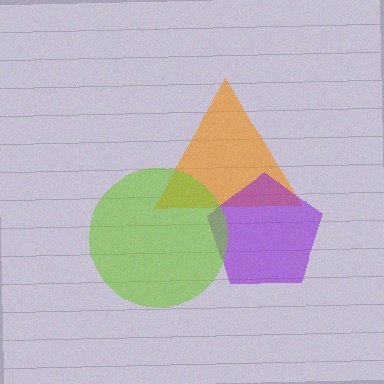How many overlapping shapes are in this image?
There are 3 overlapping shapes in the image.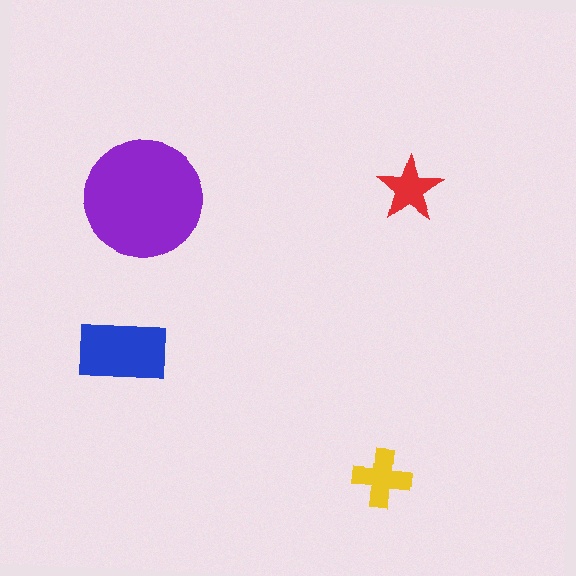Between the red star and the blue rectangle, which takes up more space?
The blue rectangle.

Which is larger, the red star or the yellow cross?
The yellow cross.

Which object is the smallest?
The red star.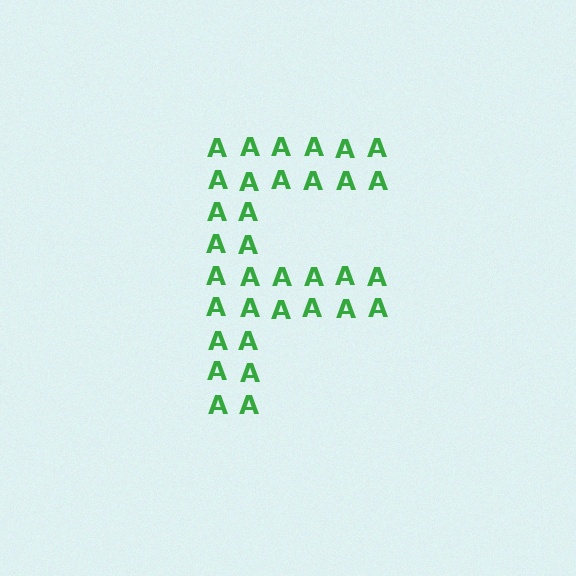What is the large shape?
The large shape is the letter F.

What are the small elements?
The small elements are letter A's.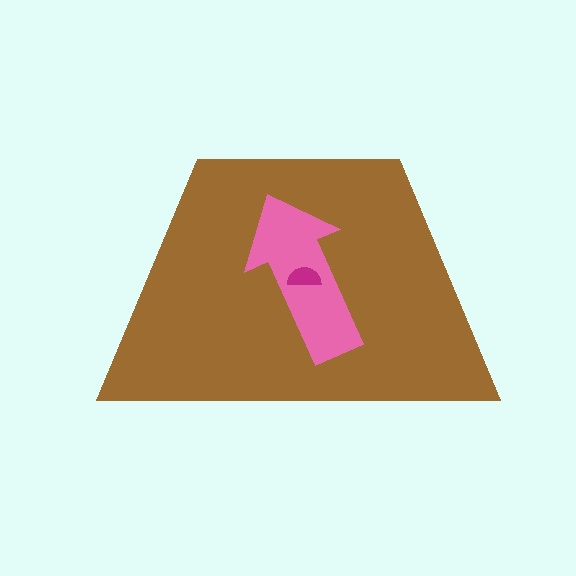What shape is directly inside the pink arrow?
The magenta semicircle.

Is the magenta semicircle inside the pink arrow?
Yes.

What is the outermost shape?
The brown trapezoid.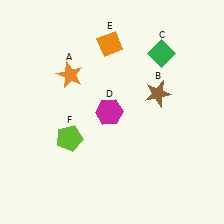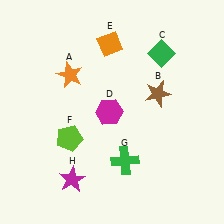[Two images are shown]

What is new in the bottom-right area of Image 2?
A green cross (G) was added in the bottom-right area of Image 2.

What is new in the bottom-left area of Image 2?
A magenta star (H) was added in the bottom-left area of Image 2.